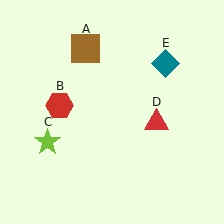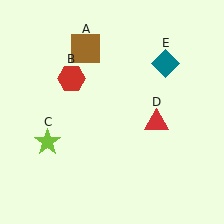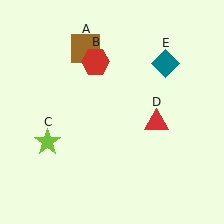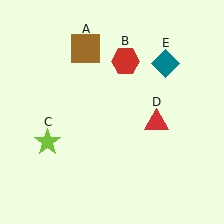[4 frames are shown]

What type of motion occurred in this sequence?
The red hexagon (object B) rotated clockwise around the center of the scene.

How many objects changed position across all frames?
1 object changed position: red hexagon (object B).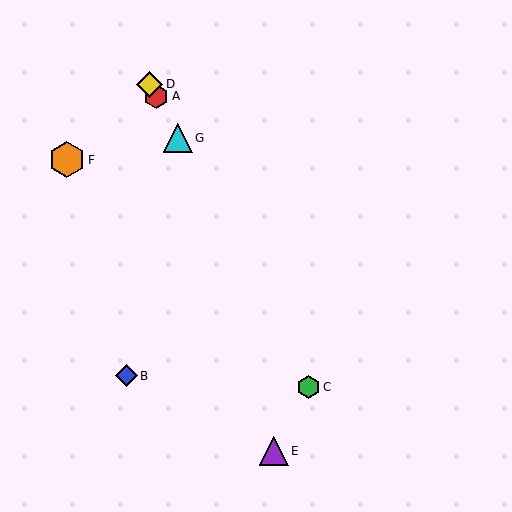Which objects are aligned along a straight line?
Objects A, C, D, G are aligned along a straight line.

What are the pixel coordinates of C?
Object C is at (309, 387).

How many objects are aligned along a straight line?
4 objects (A, C, D, G) are aligned along a straight line.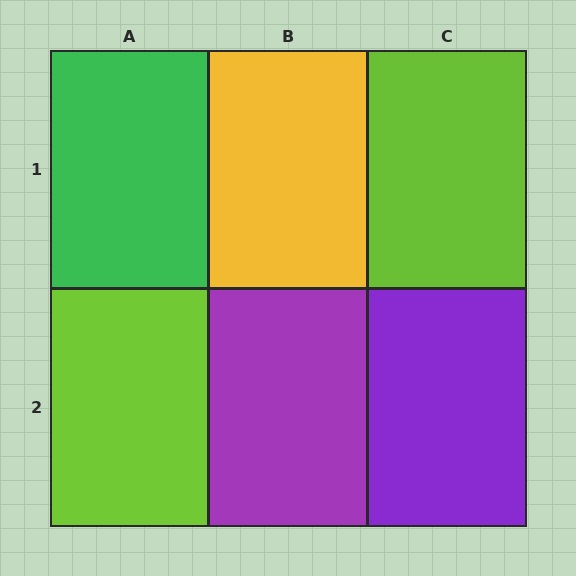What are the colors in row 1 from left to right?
Green, yellow, lime.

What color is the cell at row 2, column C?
Purple.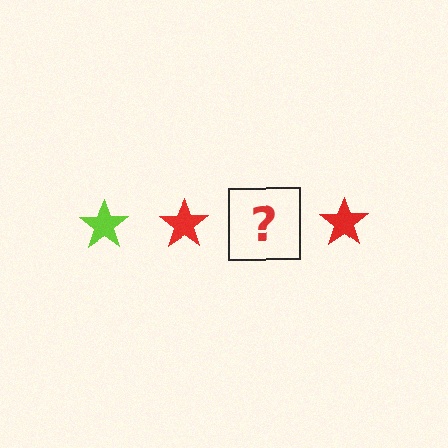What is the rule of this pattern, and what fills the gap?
The rule is that the pattern cycles through lime, red stars. The gap should be filled with a lime star.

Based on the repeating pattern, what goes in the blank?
The blank should be a lime star.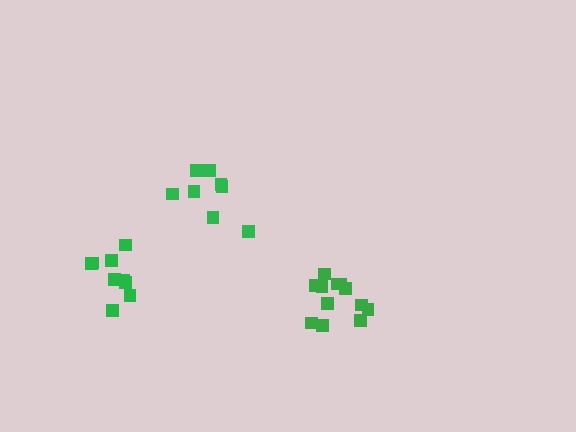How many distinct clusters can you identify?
There are 3 distinct clusters.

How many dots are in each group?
Group 1: 8 dots, Group 2: 12 dots, Group 3: 9 dots (29 total).